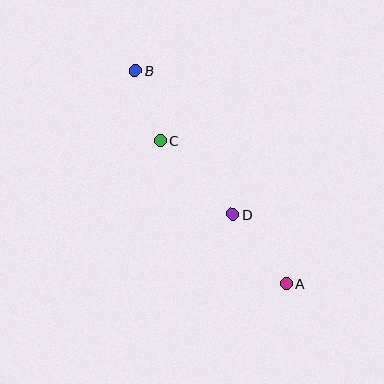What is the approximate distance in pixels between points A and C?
The distance between A and C is approximately 191 pixels.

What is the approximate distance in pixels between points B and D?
The distance between B and D is approximately 173 pixels.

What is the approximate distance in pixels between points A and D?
The distance between A and D is approximately 88 pixels.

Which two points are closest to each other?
Points B and C are closest to each other.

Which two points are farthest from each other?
Points A and B are farthest from each other.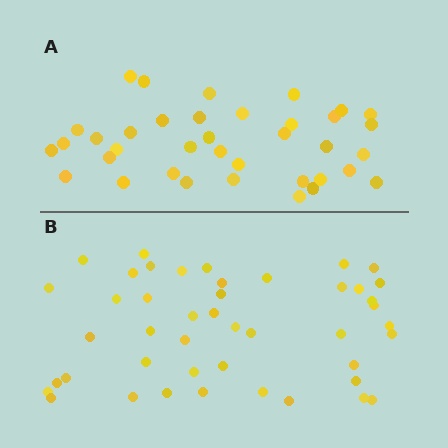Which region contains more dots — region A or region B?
Region B (the bottom region) has more dots.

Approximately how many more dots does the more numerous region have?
Region B has roughly 8 or so more dots than region A.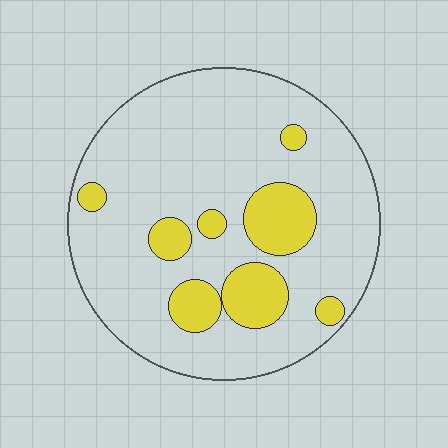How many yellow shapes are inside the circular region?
8.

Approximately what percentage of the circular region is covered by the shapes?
Approximately 20%.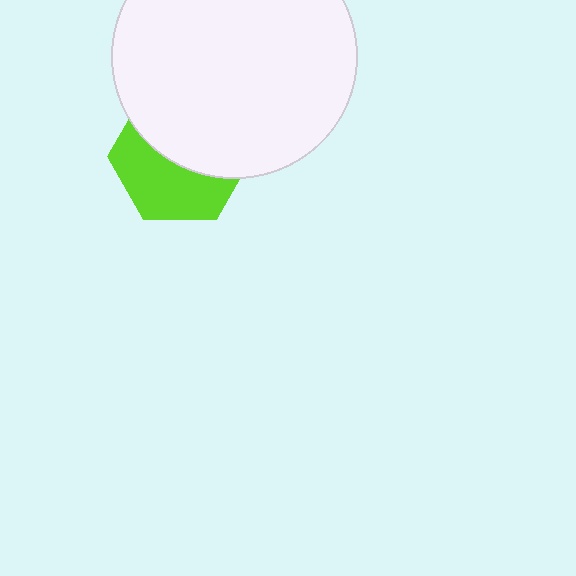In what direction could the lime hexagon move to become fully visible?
The lime hexagon could move down. That would shift it out from behind the white circle entirely.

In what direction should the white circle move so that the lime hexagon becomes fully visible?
The white circle should move up. That is the shortest direction to clear the overlap and leave the lime hexagon fully visible.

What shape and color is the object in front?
The object in front is a white circle.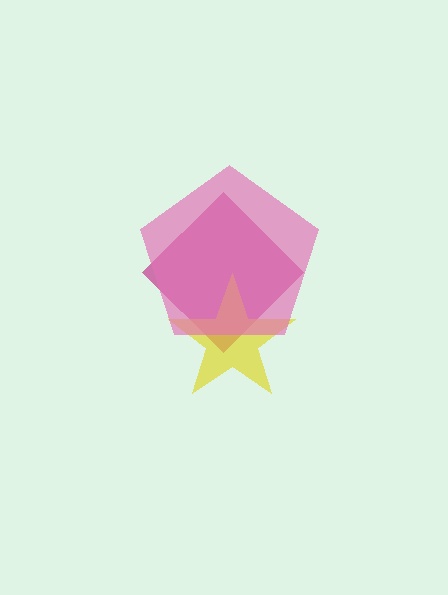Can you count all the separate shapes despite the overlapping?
Yes, there are 3 separate shapes.